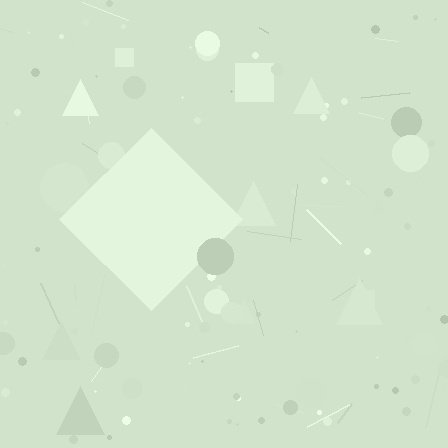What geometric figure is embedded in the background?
A diamond is embedded in the background.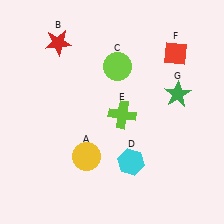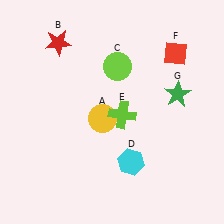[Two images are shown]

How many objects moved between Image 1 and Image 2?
1 object moved between the two images.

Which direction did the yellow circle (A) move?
The yellow circle (A) moved up.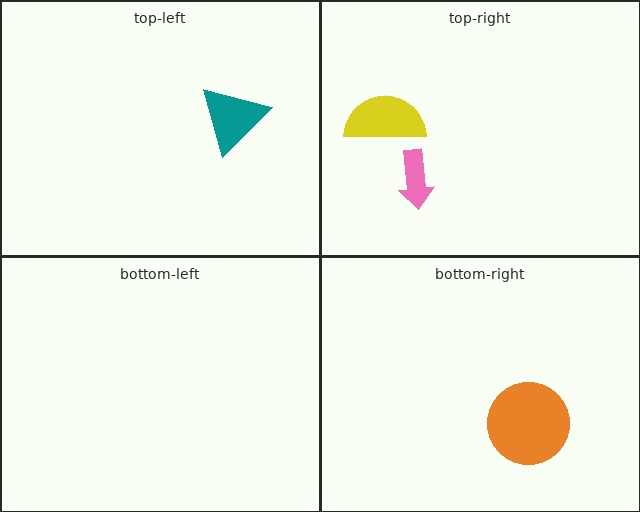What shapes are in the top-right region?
The yellow semicircle, the pink arrow.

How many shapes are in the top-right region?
2.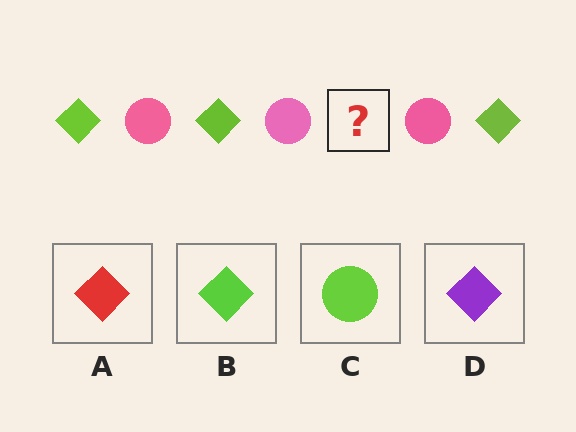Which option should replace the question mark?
Option B.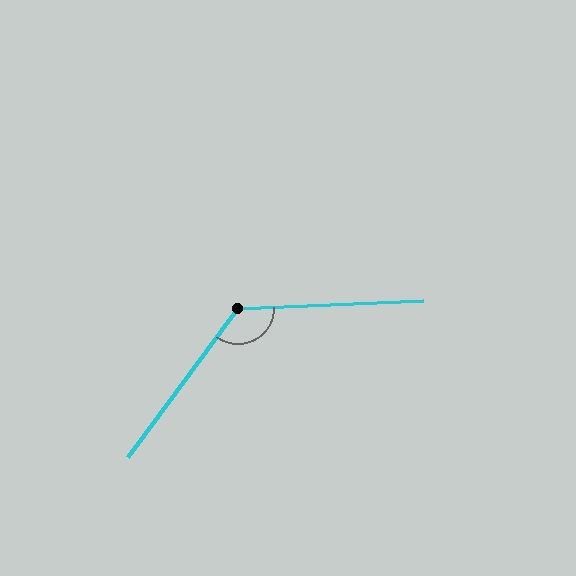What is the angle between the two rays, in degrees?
Approximately 129 degrees.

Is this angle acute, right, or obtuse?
It is obtuse.